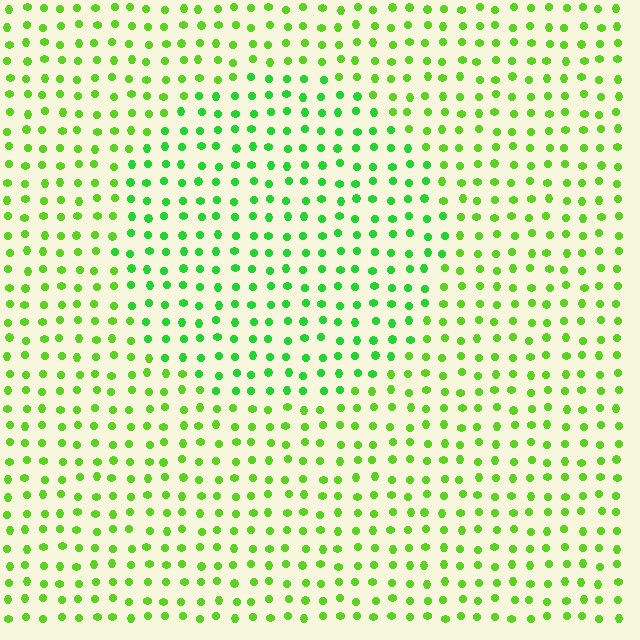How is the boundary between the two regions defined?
The boundary is defined purely by a slight shift in hue (about 25 degrees). Spacing, size, and orientation are identical on both sides.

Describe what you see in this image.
The image is filled with small lime elements in a uniform arrangement. A circle-shaped region is visible where the elements are tinted to a slightly different hue, forming a subtle color boundary.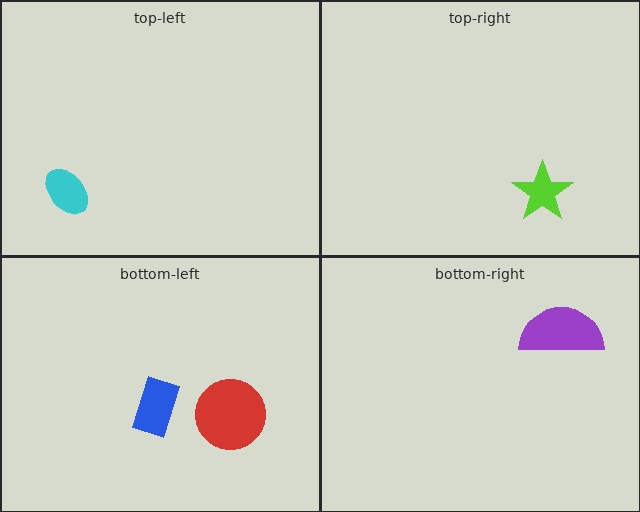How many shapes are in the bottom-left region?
2.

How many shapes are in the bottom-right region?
1.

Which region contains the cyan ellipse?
The top-left region.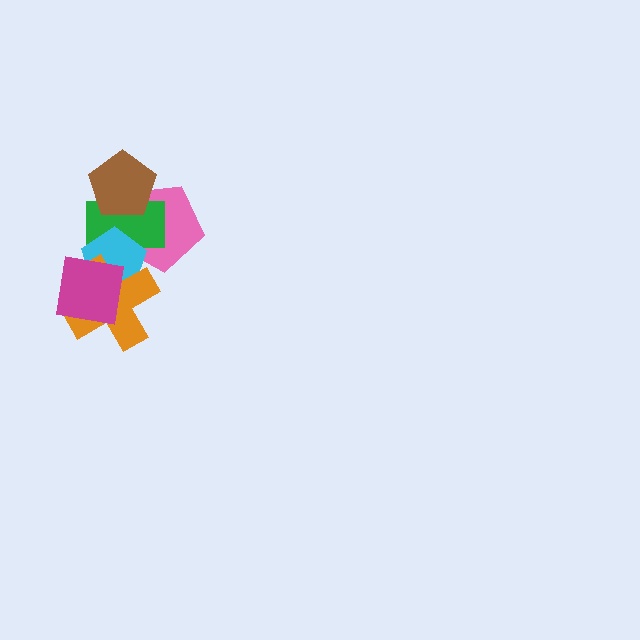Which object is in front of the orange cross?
The magenta square is in front of the orange cross.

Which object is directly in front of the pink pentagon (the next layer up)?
The green rectangle is directly in front of the pink pentagon.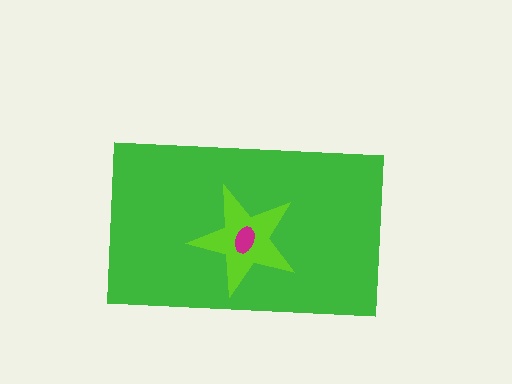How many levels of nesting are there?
3.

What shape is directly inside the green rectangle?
The lime star.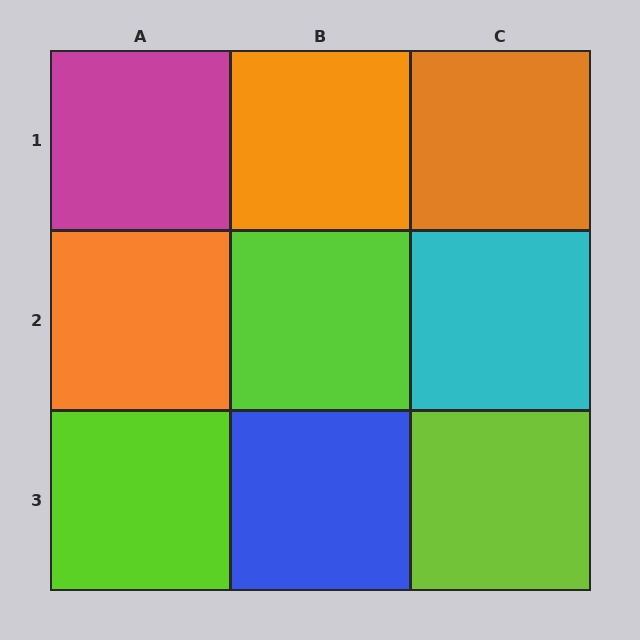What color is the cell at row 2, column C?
Cyan.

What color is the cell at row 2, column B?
Lime.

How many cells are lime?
3 cells are lime.